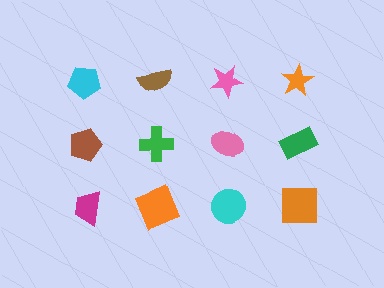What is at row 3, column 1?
A magenta trapezoid.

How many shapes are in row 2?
4 shapes.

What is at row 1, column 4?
An orange star.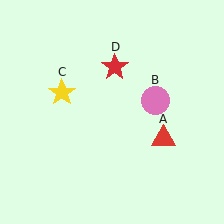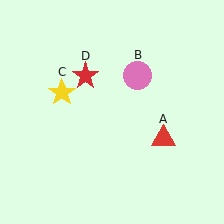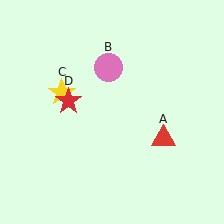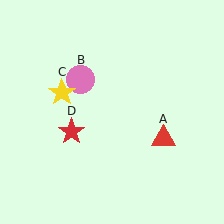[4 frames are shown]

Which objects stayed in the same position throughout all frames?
Red triangle (object A) and yellow star (object C) remained stationary.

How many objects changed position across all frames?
2 objects changed position: pink circle (object B), red star (object D).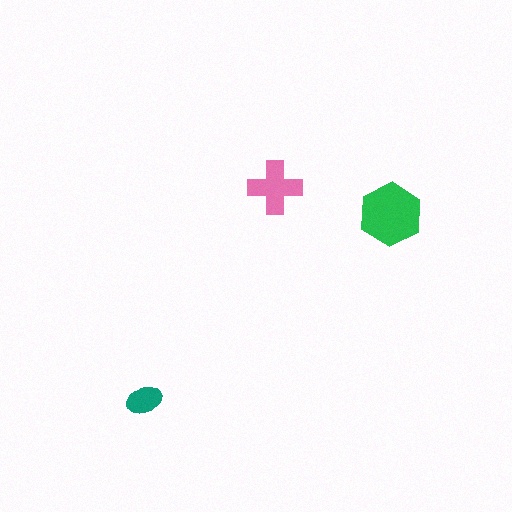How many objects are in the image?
There are 3 objects in the image.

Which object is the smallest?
The teal ellipse.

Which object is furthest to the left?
The teal ellipse is leftmost.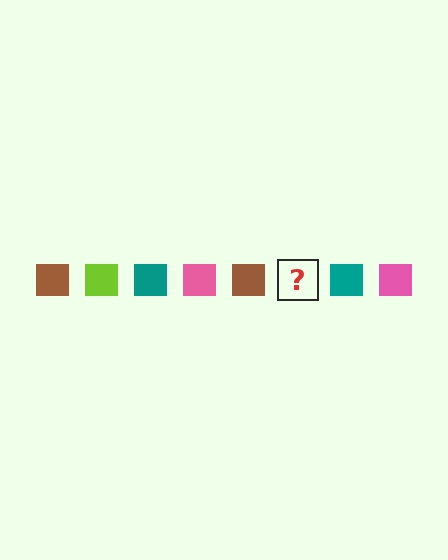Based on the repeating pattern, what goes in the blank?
The blank should be a lime square.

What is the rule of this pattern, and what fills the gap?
The rule is that the pattern cycles through brown, lime, teal, pink squares. The gap should be filled with a lime square.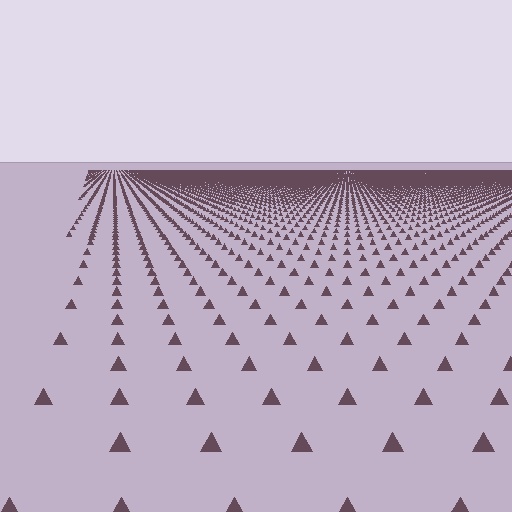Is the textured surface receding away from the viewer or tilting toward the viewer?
The surface is receding away from the viewer. Texture elements get smaller and denser toward the top.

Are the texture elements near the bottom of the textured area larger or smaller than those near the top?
Larger. Near the bottom, elements are closer to the viewer and appear at a bigger on-screen size.